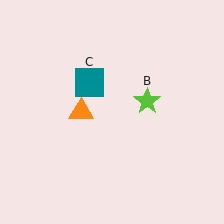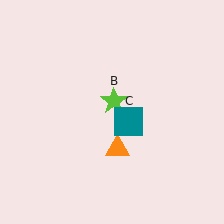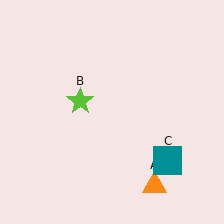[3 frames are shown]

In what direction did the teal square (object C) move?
The teal square (object C) moved down and to the right.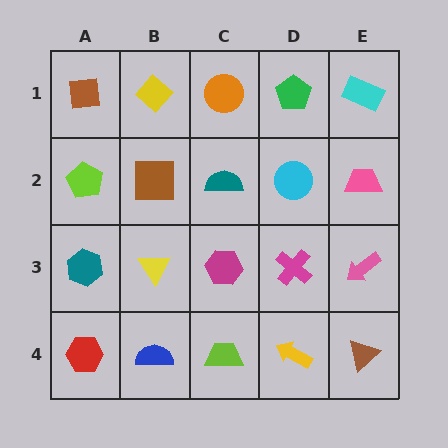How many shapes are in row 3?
5 shapes.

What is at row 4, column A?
A red hexagon.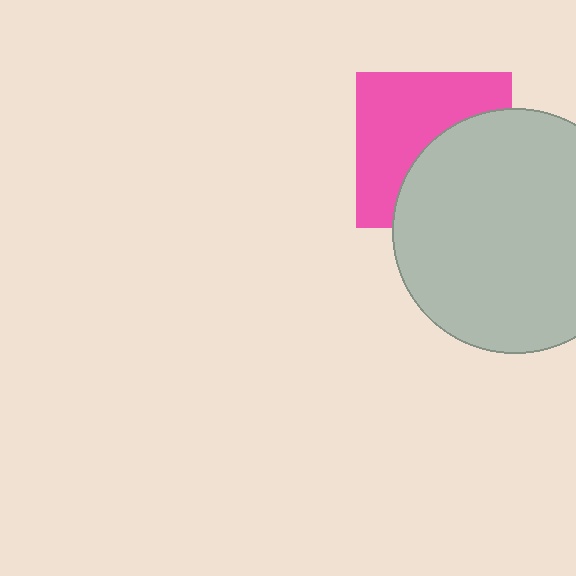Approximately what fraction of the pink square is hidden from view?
Roughly 45% of the pink square is hidden behind the light gray circle.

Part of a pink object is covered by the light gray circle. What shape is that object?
It is a square.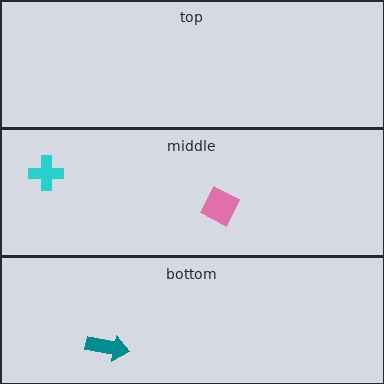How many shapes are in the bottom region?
1.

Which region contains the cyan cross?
The middle region.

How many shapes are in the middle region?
2.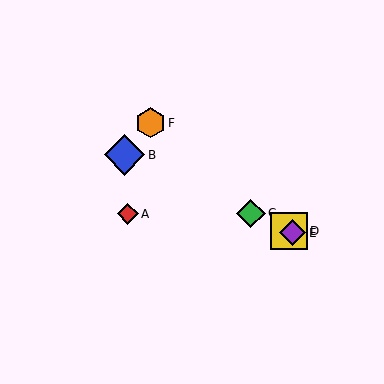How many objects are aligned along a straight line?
4 objects (B, C, D, E) are aligned along a straight line.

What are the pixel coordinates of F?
Object F is at (151, 123).